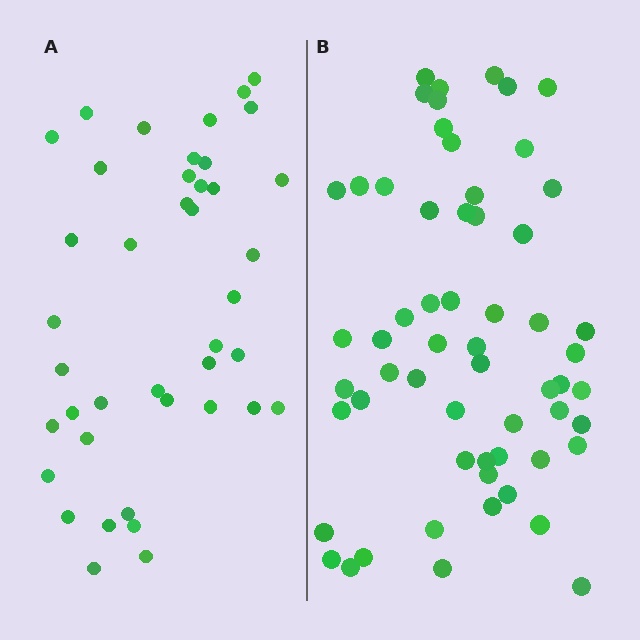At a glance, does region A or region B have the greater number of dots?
Region B (the right region) has more dots.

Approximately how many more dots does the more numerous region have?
Region B has approximately 20 more dots than region A.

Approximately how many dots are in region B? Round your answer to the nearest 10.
About 60 dots. (The exact count is 59, which rounds to 60.)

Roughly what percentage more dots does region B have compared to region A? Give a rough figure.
About 45% more.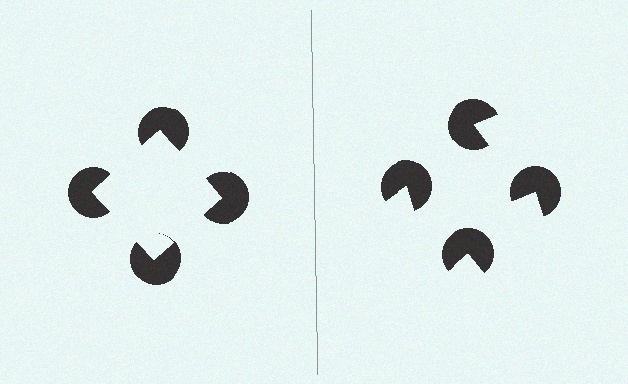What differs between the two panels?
The pac-man discs are positioned identically on both sides; only the wedge orientations differ. On the left they align to a square; on the right they are misaligned.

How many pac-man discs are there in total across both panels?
8 — 4 on each side.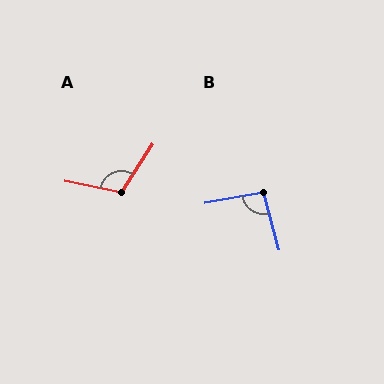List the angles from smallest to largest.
B (95°), A (111°).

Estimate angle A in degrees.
Approximately 111 degrees.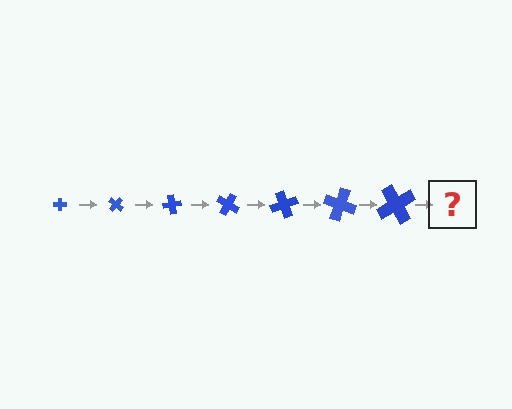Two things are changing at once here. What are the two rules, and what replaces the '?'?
The two rules are that the cross grows larger each step and it rotates 40 degrees each step. The '?' should be a cross, larger than the previous one and rotated 280 degrees from the start.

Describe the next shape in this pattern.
It should be a cross, larger than the previous one and rotated 280 degrees from the start.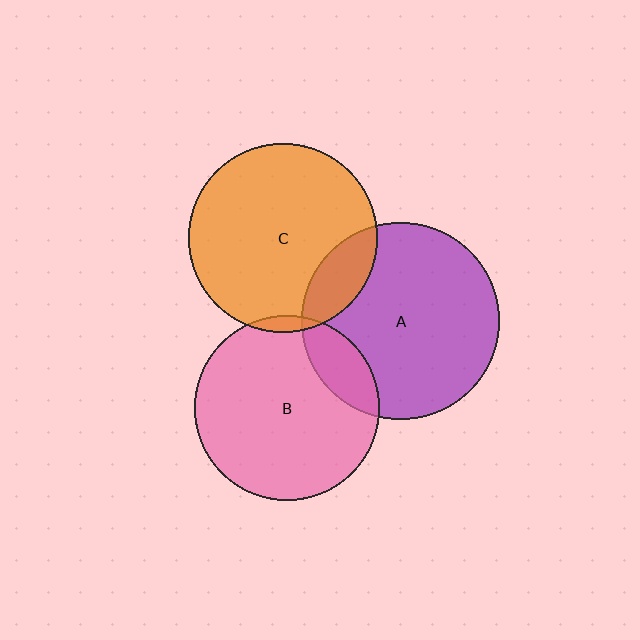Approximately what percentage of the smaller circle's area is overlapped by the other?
Approximately 5%.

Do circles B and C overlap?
Yes.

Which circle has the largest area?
Circle A (purple).